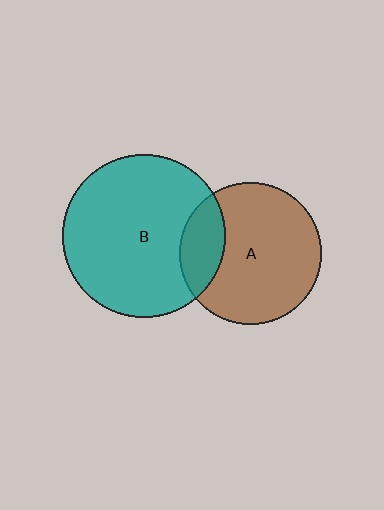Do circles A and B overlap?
Yes.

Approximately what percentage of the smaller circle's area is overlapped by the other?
Approximately 20%.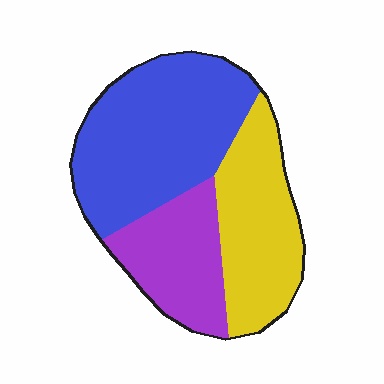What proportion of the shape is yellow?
Yellow takes up about one third (1/3) of the shape.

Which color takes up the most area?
Blue, at roughly 45%.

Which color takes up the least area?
Purple, at roughly 25%.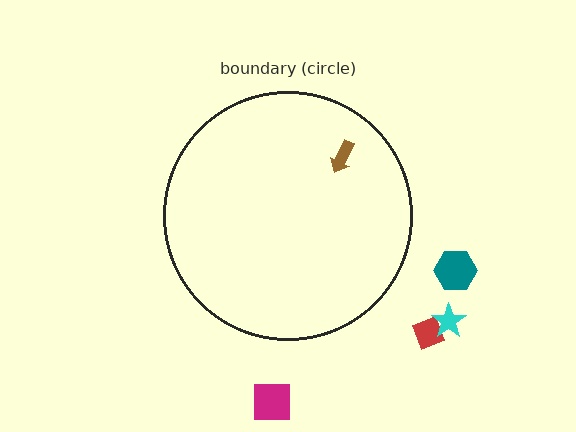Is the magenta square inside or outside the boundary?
Outside.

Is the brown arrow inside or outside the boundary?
Inside.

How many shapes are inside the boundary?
1 inside, 4 outside.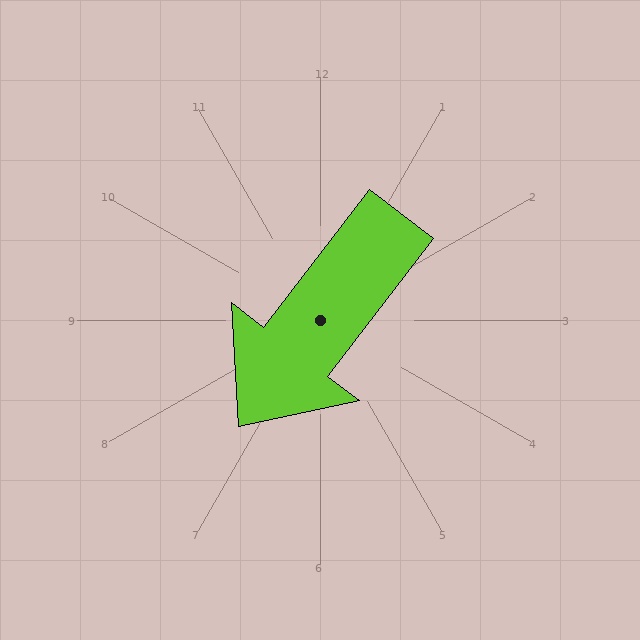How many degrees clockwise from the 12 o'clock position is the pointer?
Approximately 218 degrees.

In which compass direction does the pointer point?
Southwest.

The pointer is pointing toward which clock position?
Roughly 7 o'clock.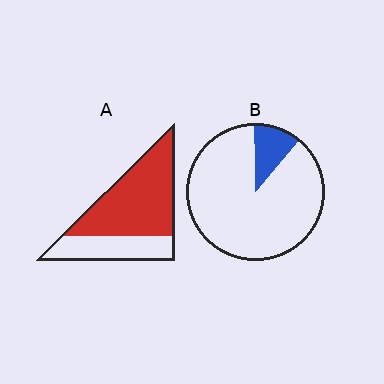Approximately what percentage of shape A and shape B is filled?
A is approximately 65% and B is approximately 10%.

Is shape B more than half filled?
No.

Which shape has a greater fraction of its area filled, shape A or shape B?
Shape A.